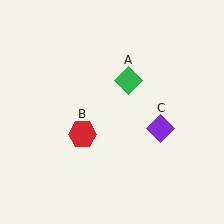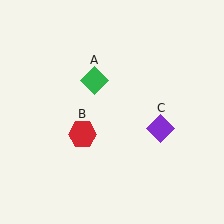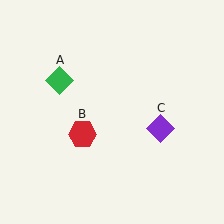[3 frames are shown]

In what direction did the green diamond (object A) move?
The green diamond (object A) moved left.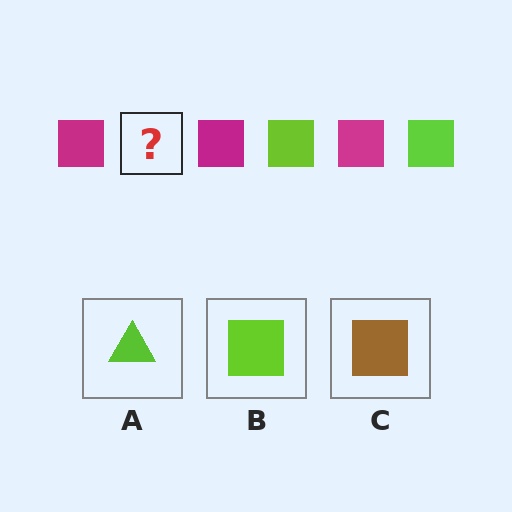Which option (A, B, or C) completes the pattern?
B.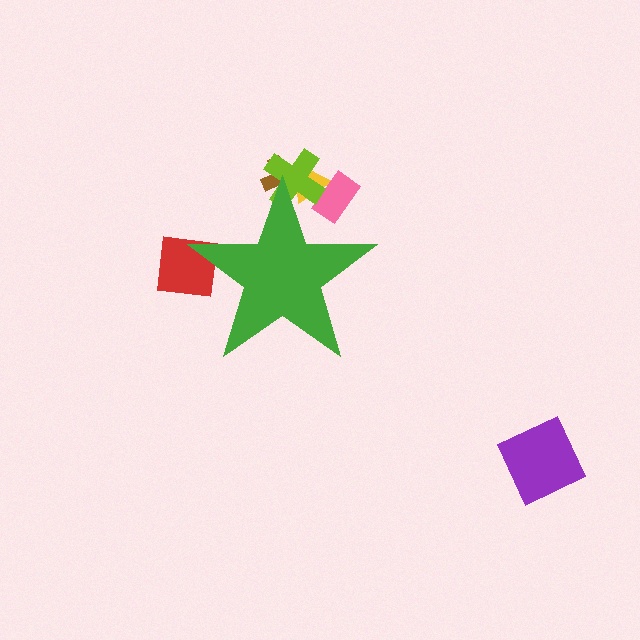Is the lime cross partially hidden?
Yes, the lime cross is partially hidden behind the green star.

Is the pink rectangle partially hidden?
Yes, the pink rectangle is partially hidden behind the green star.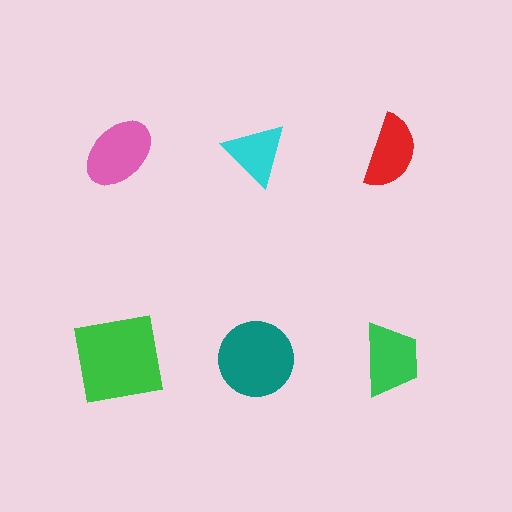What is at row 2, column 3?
A green trapezoid.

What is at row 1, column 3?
A red semicircle.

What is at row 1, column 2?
A cyan triangle.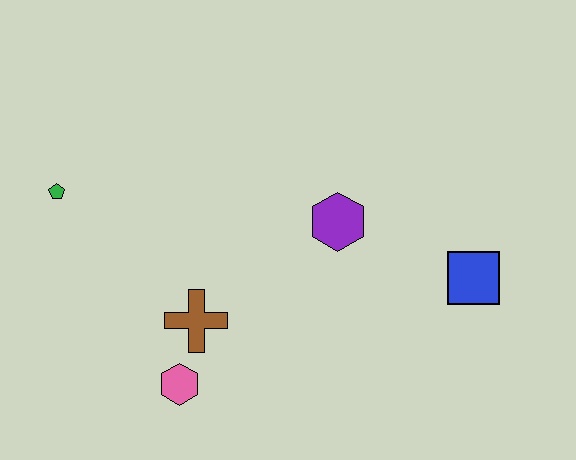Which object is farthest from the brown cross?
The blue square is farthest from the brown cross.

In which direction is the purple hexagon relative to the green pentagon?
The purple hexagon is to the right of the green pentagon.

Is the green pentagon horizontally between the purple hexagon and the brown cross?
No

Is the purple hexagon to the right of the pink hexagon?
Yes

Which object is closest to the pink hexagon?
The brown cross is closest to the pink hexagon.